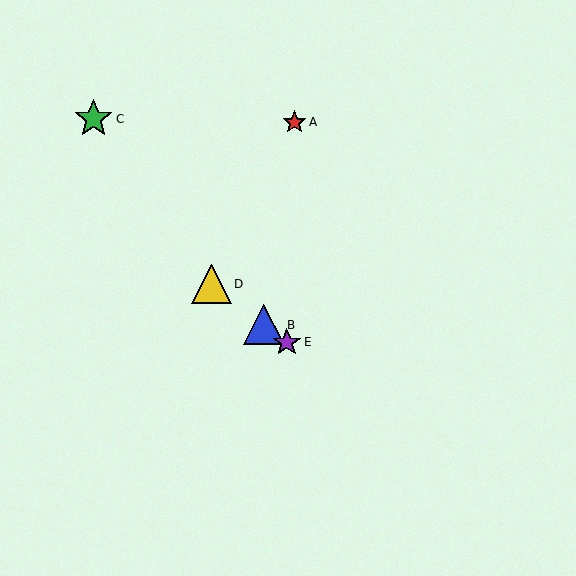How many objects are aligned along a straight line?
3 objects (B, D, E) are aligned along a straight line.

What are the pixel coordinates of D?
Object D is at (211, 284).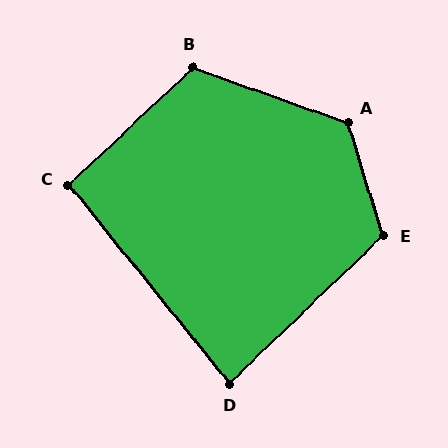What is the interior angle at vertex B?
Approximately 116 degrees (obtuse).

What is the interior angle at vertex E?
Approximately 116 degrees (obtuse).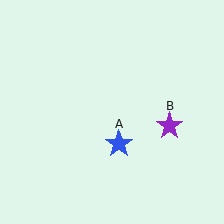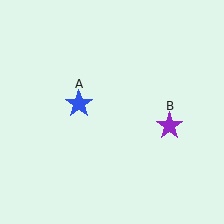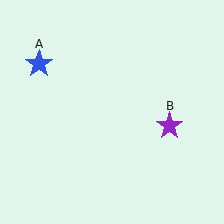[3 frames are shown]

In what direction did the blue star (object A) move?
The blue star (object A) moved up and to the left.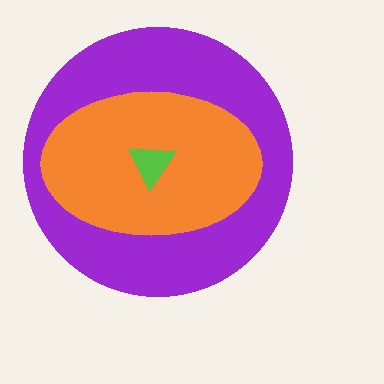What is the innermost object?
The lime triangle.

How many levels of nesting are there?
3.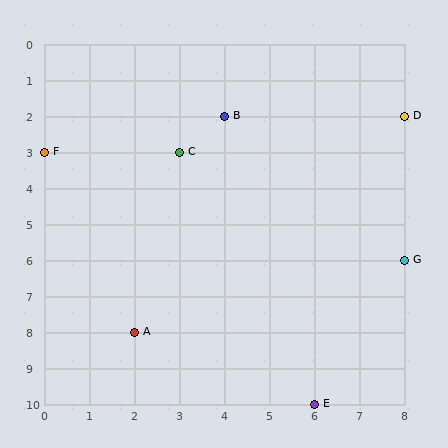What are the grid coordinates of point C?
Point C is at grid coordinates (3, 3).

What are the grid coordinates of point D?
Point D is at grid coordinates (8, 2).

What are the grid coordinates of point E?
Point E is at grid coordinates (6, 10).